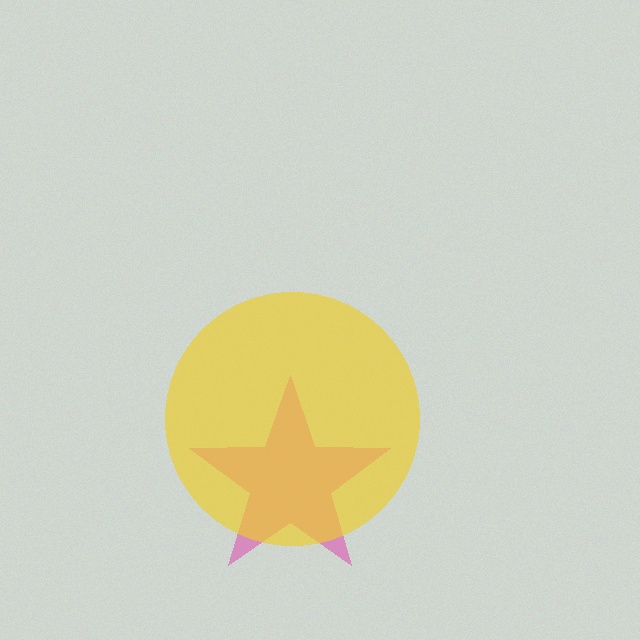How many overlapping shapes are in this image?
There are 2 overlapping shapes in the image.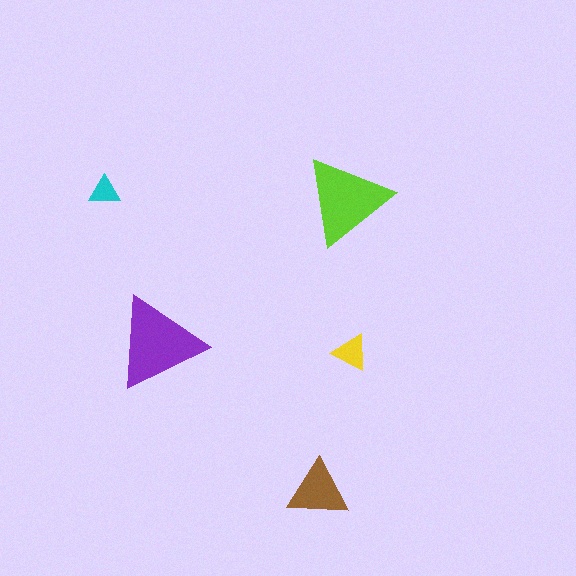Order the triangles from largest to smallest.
the purple one, the lime one, the brown one, the yellow one, the cyan one.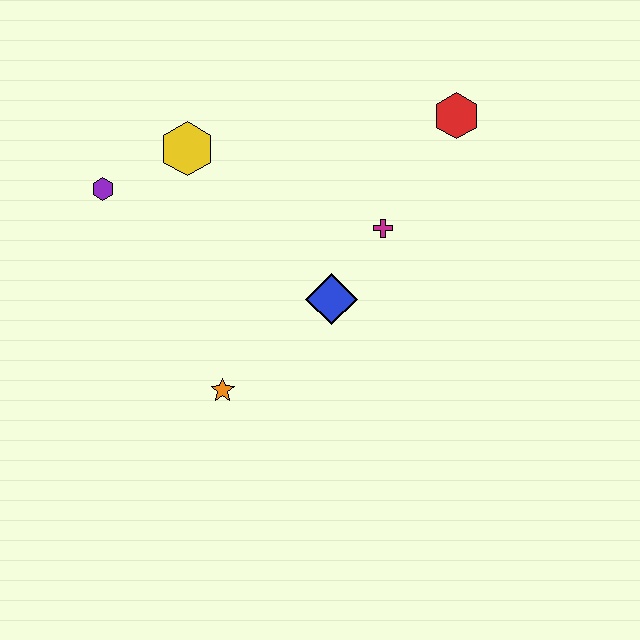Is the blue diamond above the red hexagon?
No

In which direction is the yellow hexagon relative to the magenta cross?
The yellow hexagon is to the left of the magenta cross.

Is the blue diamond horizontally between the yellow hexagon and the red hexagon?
Yes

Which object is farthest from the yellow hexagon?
The red hexagon is farthest from the yellow hexagon.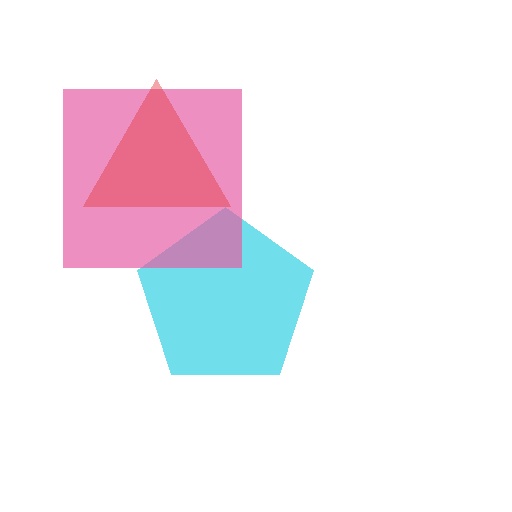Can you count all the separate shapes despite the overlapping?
Yes, there are 3 separate shapes.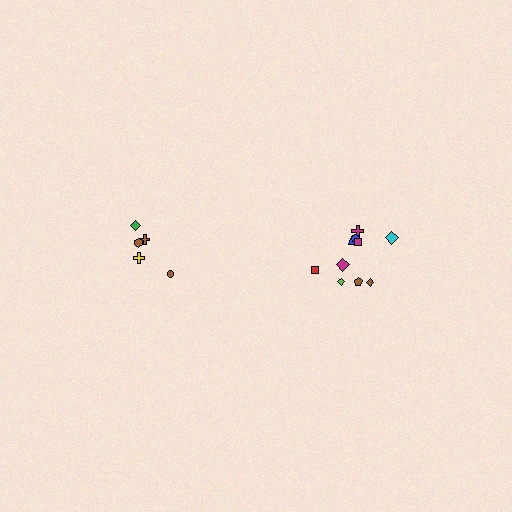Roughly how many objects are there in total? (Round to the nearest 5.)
Roughly 15 objects in total.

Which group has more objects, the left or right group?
The right group.